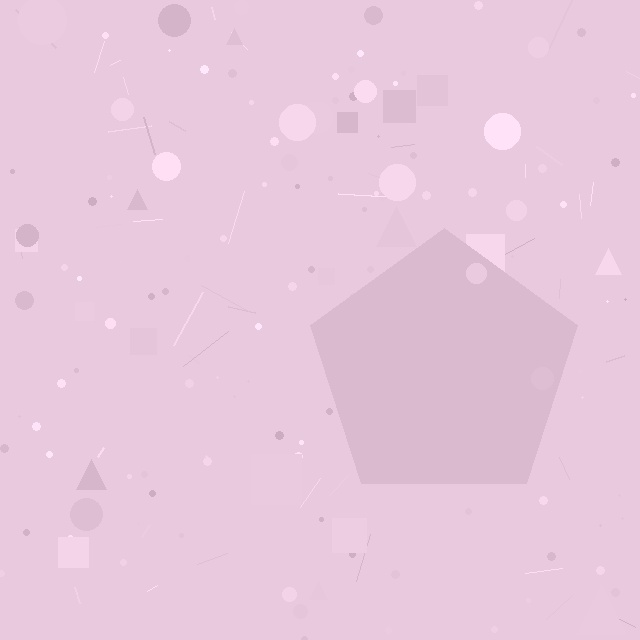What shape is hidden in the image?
A pentagon is hidden in the image.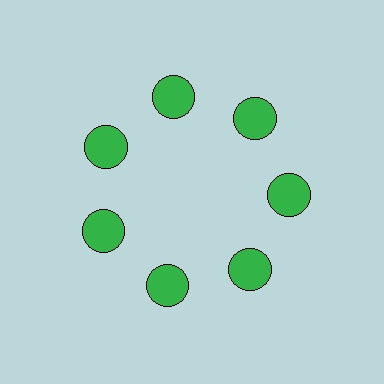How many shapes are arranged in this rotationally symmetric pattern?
There are 7 shapes, arranged in 7 groups of 1.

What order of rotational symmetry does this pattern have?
This pattern has 7-fold rotational symmetry.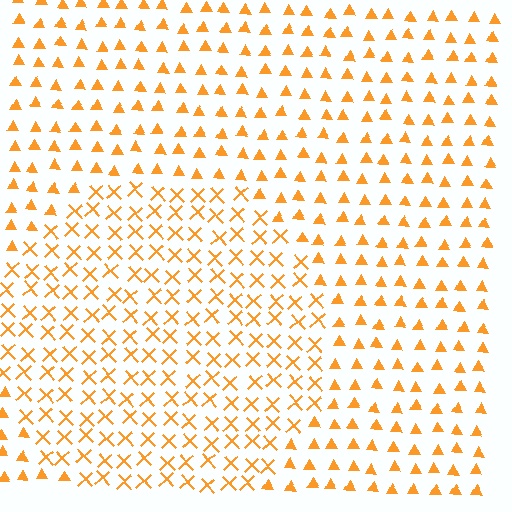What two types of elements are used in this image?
The image uses X marks inside the circle region and triangles outside it.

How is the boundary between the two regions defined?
The boundary is defined by a change in element shape: X marks inside vs. triangles outside. All elements share the same color and spacing.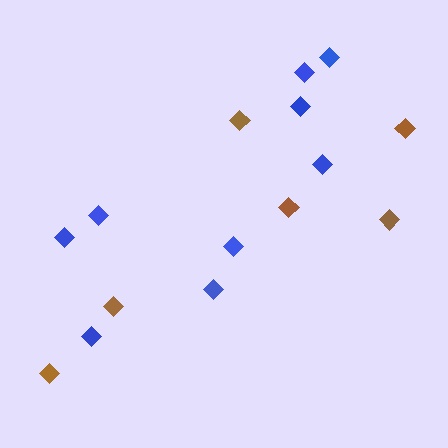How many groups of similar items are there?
There are 2 groups: one group of brown diamonds (6) and one group of blue diamonds (9).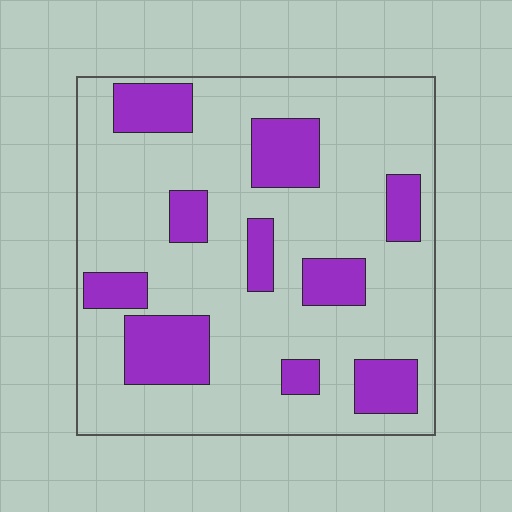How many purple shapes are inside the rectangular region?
10.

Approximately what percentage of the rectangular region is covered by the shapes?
Approximately 25%.